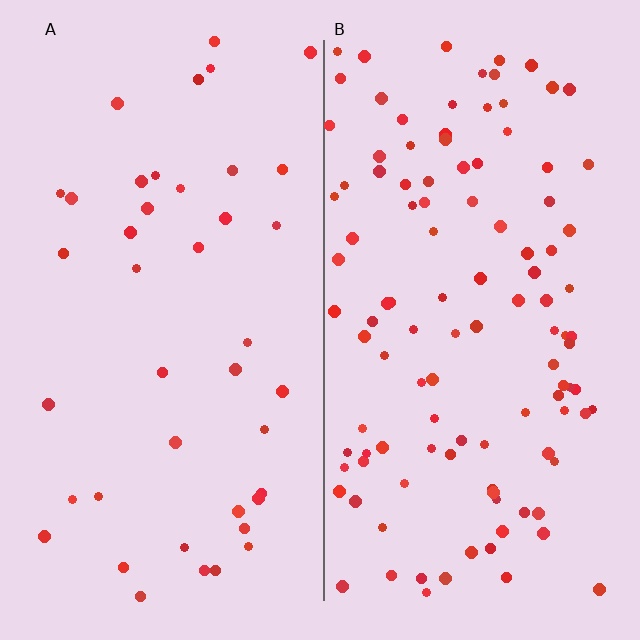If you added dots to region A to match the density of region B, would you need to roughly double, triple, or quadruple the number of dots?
Approximately triple.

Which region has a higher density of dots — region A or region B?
B (the right).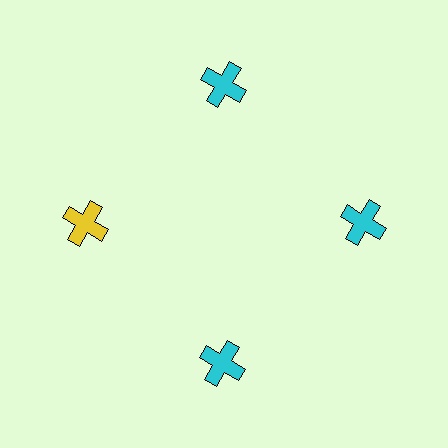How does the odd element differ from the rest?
It has a different color: yellow instead of cyan.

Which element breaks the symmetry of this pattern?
The yellow cross at roughly the 9 o'clock position breaks the symmetry. All other shapes are cyan crosses.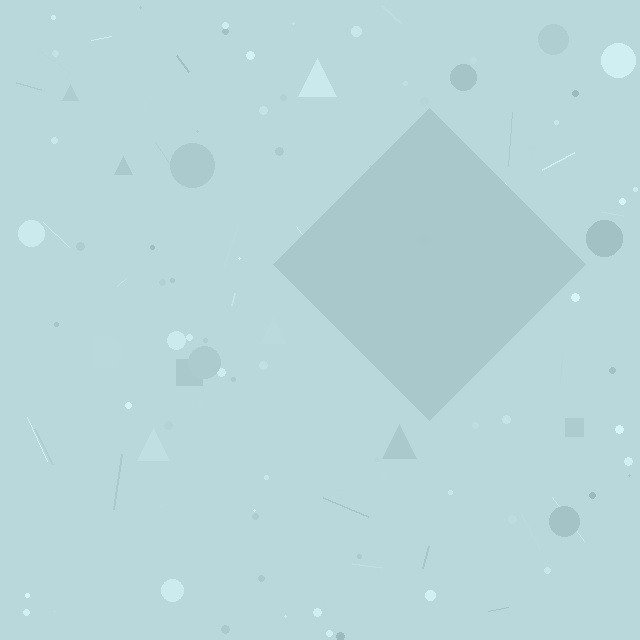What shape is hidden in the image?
A diamond is hidden in the image.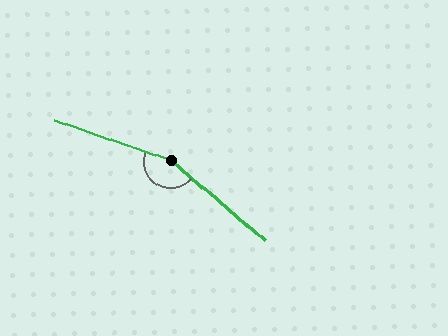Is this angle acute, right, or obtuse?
It is obtuse.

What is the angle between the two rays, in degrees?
Approximately 159 degrees.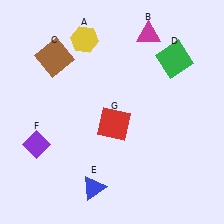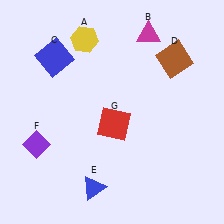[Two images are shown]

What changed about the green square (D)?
In Image 1, D is green. In Image 2, it changed to brown.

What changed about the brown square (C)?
In Image 1, C is brown. In Image 2, it changed to blue.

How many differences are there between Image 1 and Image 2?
There are 2 differences between the two images.